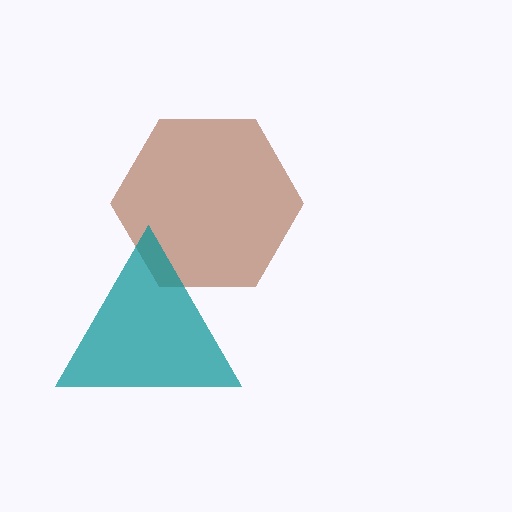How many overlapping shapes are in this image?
There are 2 overlapping shapes in the image.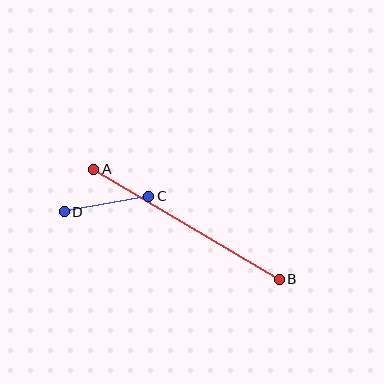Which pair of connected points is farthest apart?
Points A and B are farthest apart.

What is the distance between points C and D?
The distance is approximately 86 pixels.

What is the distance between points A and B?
The distance is approximately 216 pixels.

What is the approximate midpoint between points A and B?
The midpoint is at approximately (186, 224) pixels.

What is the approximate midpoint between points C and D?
The midpoint is at approximately (107, 204) pixels.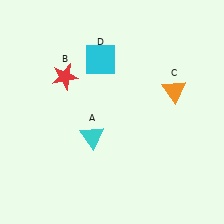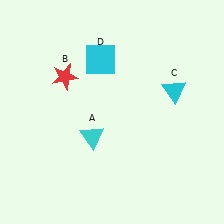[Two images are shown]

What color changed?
The triangle (C) changed from orange in Image 1 to cyan in Image 2.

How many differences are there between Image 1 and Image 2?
There is 1 difference between the two images.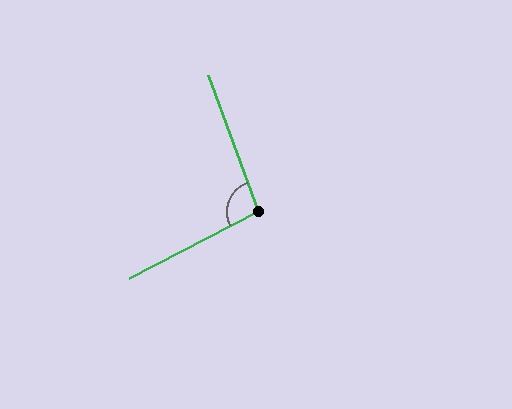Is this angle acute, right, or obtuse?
It is obtuse.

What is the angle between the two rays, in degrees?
Approximately 97 degrees.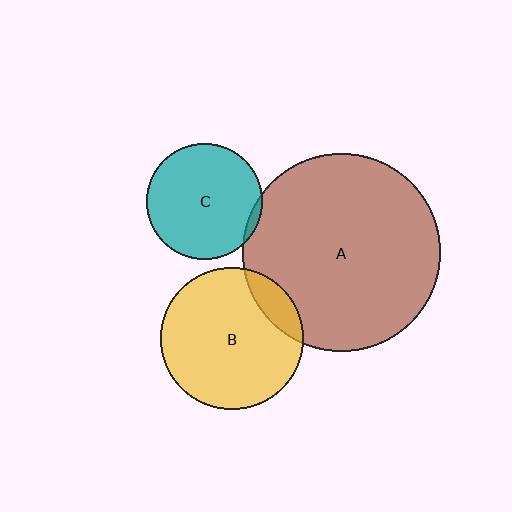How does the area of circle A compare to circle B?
Approximately 1.9 times.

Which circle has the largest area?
Circle A (brown).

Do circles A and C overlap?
Yes.